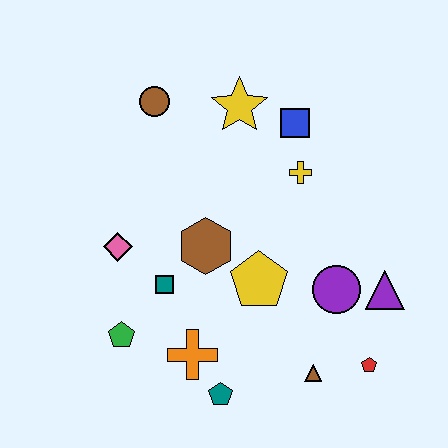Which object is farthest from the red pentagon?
The brown circle is farthest from the red pentagon.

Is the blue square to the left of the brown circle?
No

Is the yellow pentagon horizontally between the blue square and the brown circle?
Yes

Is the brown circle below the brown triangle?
No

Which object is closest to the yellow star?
The blue square is closest to the yellow star.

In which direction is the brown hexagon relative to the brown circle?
The brown hexagon is below the brown circle.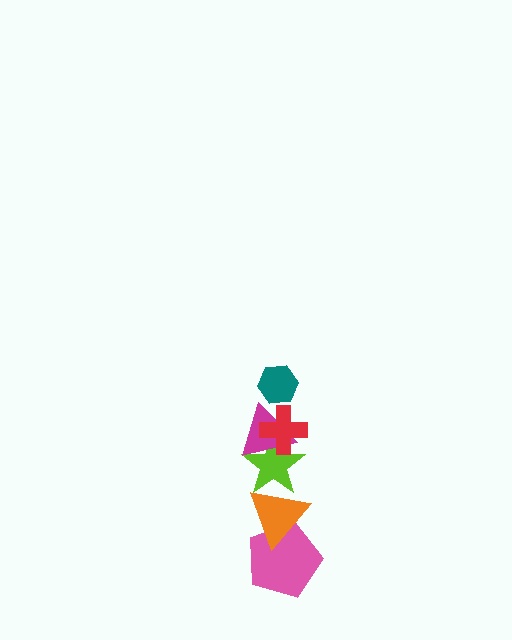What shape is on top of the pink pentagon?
The orange triangle is on top of the pink pentagon.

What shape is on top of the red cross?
The teal hexagon is on top of the red cross.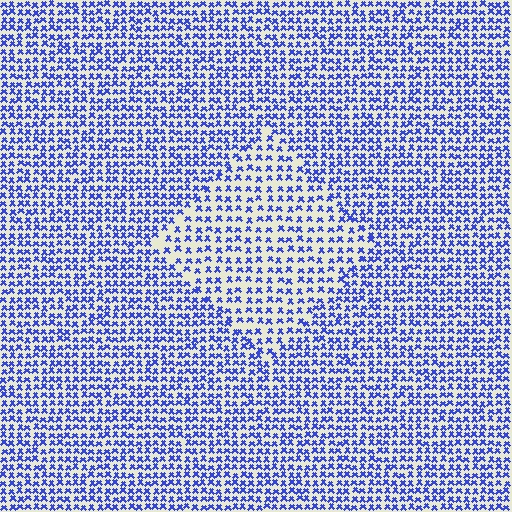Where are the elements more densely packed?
The elements are more densely packed outside the diamond boundary.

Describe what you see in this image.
The image contains small blue elements arranged at two different densities. A diamond-shaped region is visible where the elements are less densely packed than the surrounding area.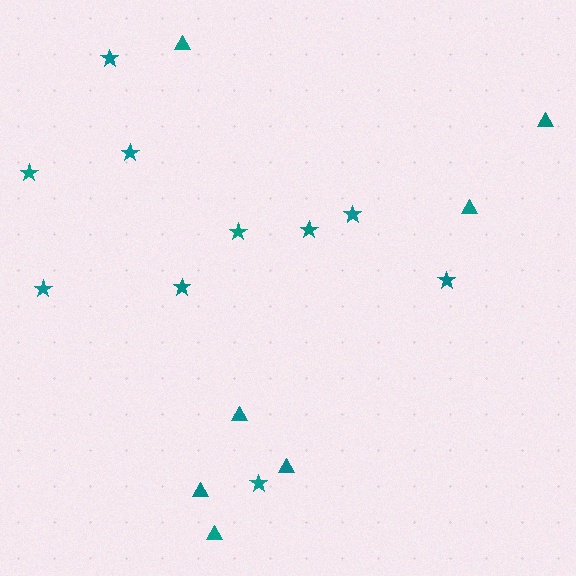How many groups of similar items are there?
There are 2 groups: one group of triangles (7) and one group of stars (10).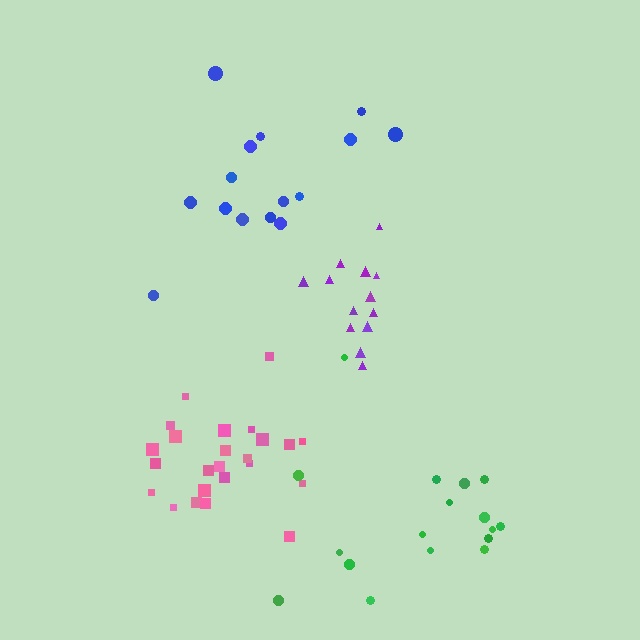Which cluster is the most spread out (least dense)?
Green.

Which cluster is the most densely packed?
Pink.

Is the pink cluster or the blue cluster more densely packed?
Pink.